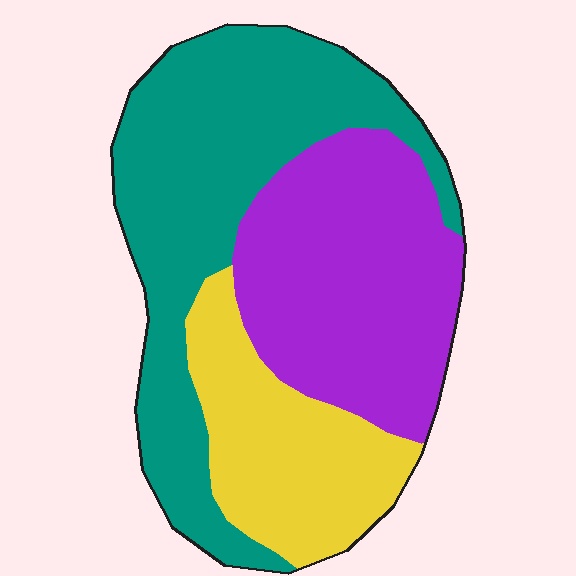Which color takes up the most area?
Teal, at roughly 40%.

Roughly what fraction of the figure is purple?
Purple takes up between a quarter and a half of the figure.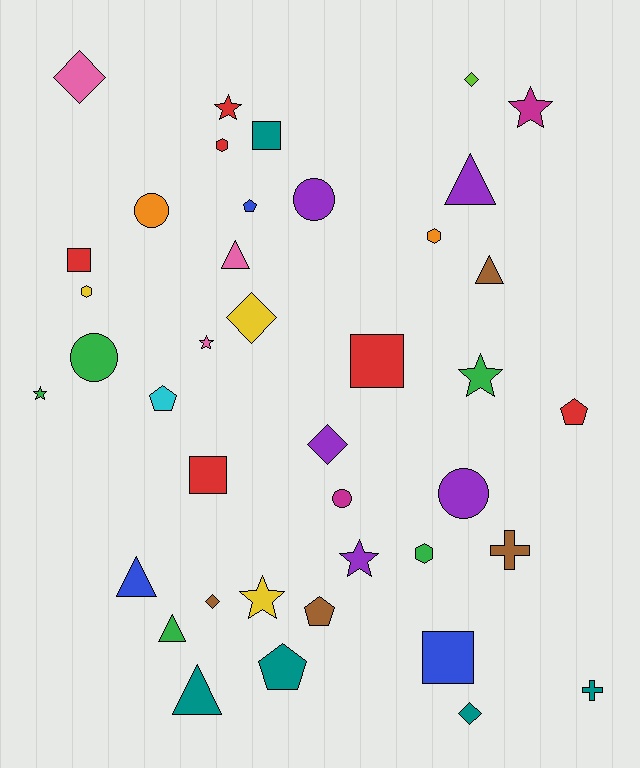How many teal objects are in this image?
There are 5 teal objects.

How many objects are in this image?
There are 40 objects.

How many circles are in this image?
There are 5 circles.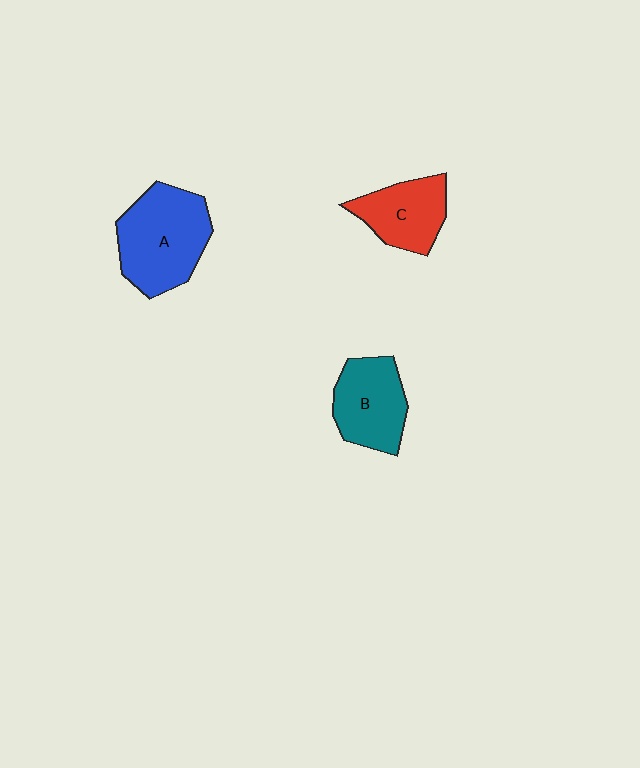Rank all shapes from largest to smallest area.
From largest to smallest: A (blue), B (teal), C (red).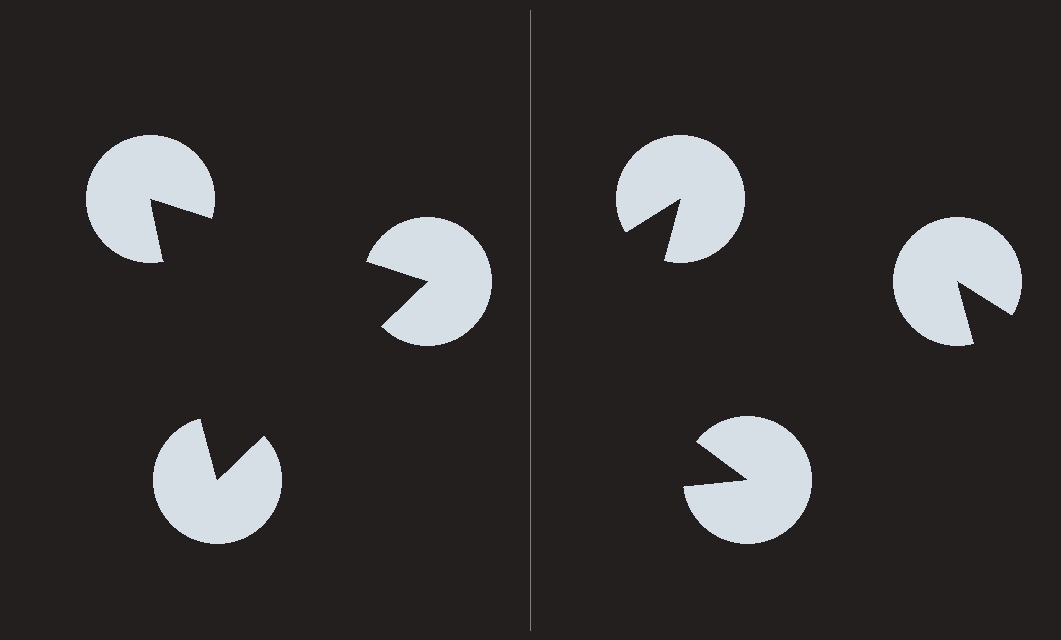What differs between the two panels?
The pac-man discs are positioned identically on both sides; only the wedge orientations differ. On the left they align to a triangle; on the right they are misaligned.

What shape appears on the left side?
An illusory triangle.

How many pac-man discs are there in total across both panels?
6 — 3 on each side.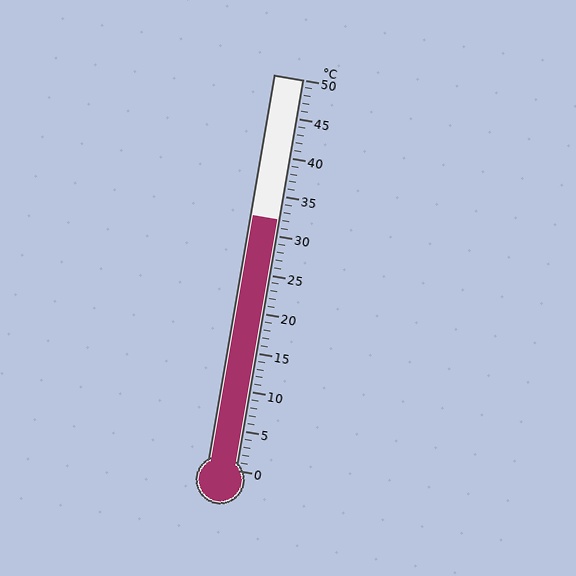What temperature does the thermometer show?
The thermometer shows approximately 32°C.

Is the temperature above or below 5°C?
The temperature is above 5°C.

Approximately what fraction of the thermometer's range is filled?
The thermometer is filled to approximately 65% of its range.